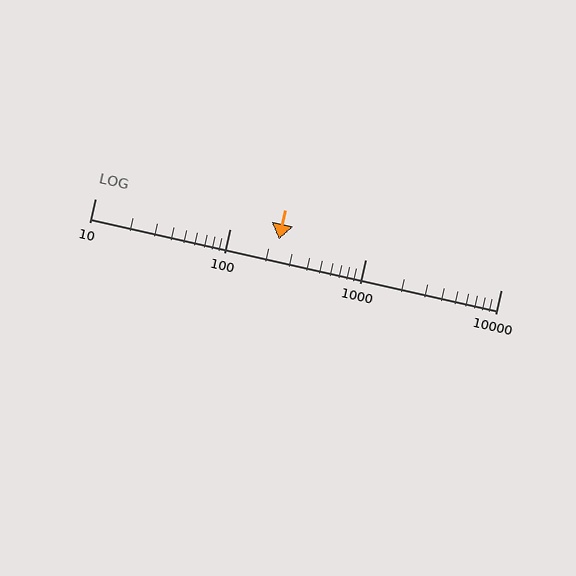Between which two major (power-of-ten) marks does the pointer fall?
The pointer is between 100 and 1000.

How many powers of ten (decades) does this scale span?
The scale spans 3 decades, from 10 to 10000.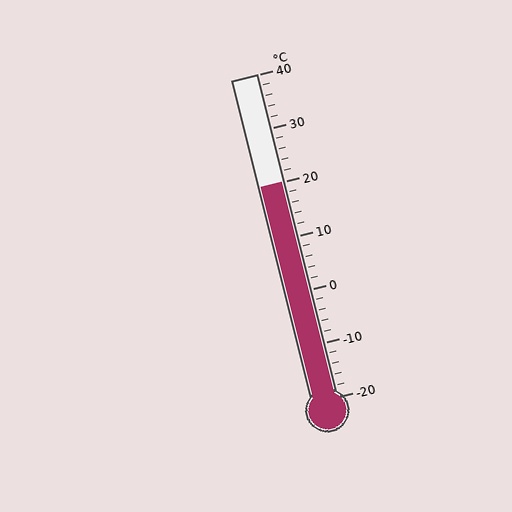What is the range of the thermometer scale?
The thermometer scale ranges from -20°C to 40°C.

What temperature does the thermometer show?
The thermometer shows approximately 20°C.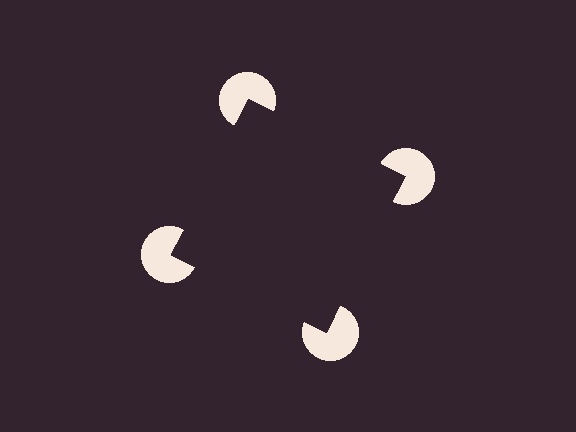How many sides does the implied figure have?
4 sides.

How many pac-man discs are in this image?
There are 4 — one at each vertex of the illusory square.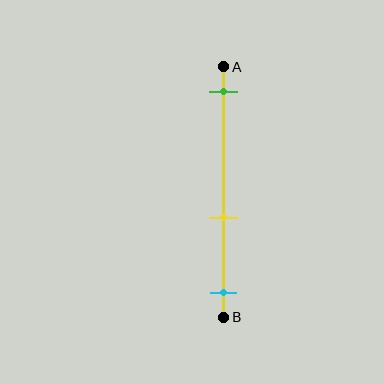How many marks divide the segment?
There are 3 marks dividing the segment.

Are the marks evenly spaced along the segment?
No, the marks are not evenly spaced.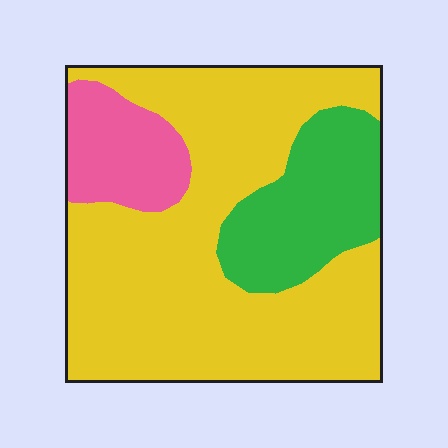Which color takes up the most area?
Yellow, at roughly 65%.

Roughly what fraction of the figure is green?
Green takes up between a sixth and a third of the figure.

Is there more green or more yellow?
Yellow.